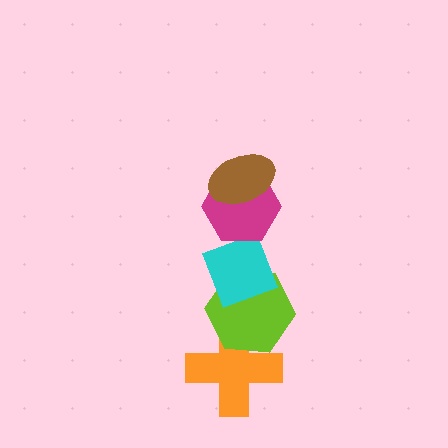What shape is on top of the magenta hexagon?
The brown ellipse is on top of the magenta hexagon.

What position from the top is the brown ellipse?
The brown ellipse is 1st from the top.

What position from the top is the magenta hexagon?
The magenta hexagon is 2nd from the top.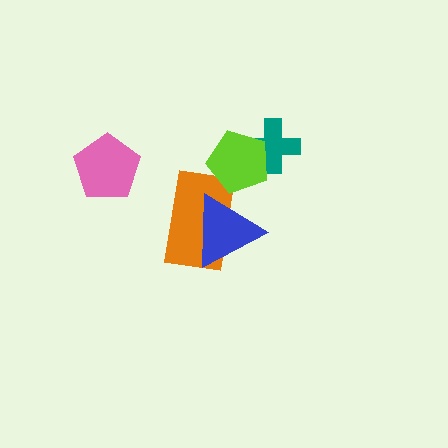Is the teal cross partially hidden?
Yes, it is partially covered by another shape.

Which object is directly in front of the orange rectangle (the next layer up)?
The lime pentagon is directly in front of the orange rectangle.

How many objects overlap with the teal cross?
1 object overlaps with the teal cross.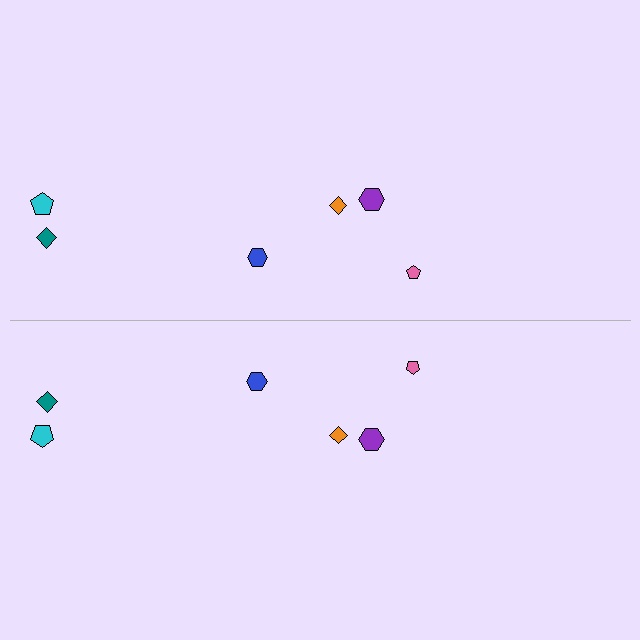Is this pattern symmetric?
Yes, this pattern has bilateral (reflection) symmetry.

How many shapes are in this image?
There are 12 shapes in this image.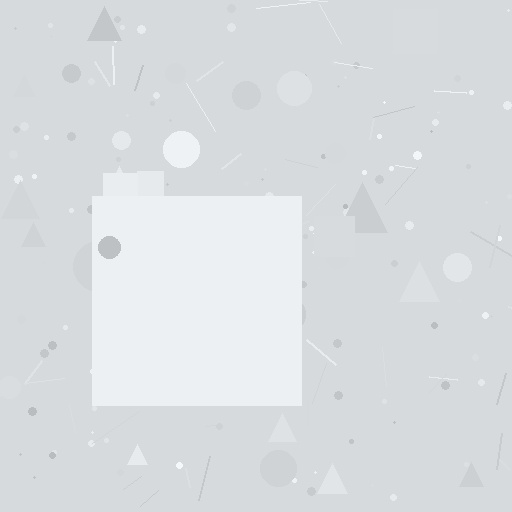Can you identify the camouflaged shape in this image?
The camouflaged shape is a square.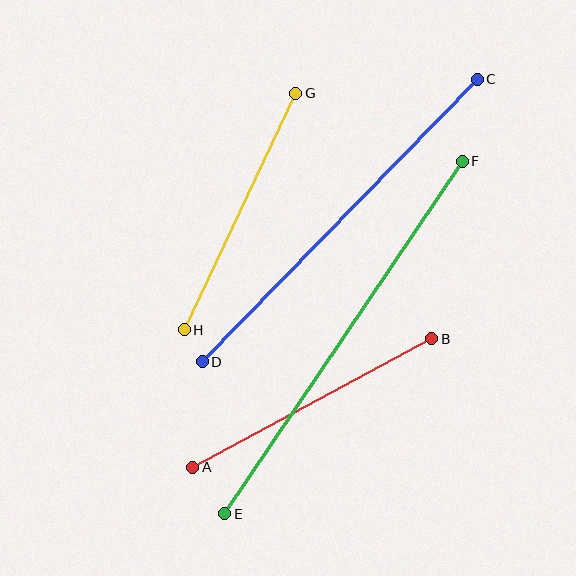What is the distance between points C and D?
The distance is approximately 395 pixels.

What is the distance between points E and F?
The distance is approximately 425 pixels.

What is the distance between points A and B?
The distance is approximately 272 pixels.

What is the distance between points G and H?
The distance is approximately 262 pixels.